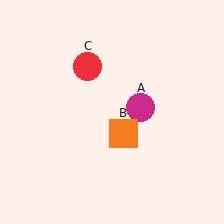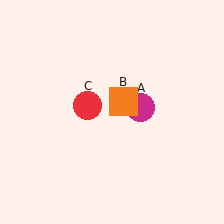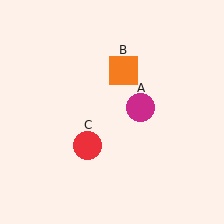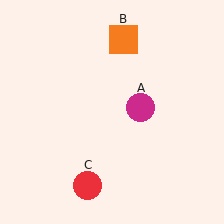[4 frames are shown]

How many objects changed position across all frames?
2 objects changed position: orange square (object B), red circle (object C).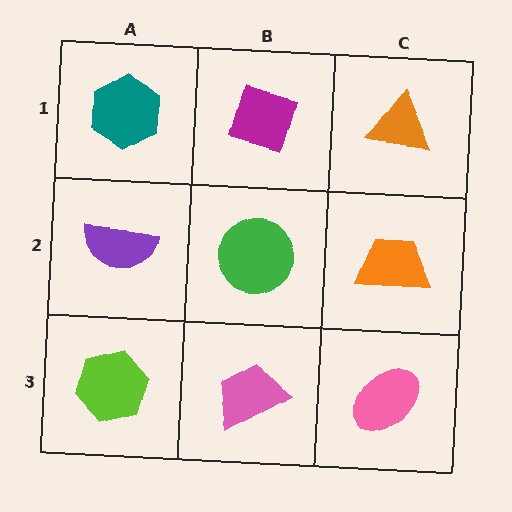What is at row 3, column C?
A pink ellipse.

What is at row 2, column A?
A purple semicircle.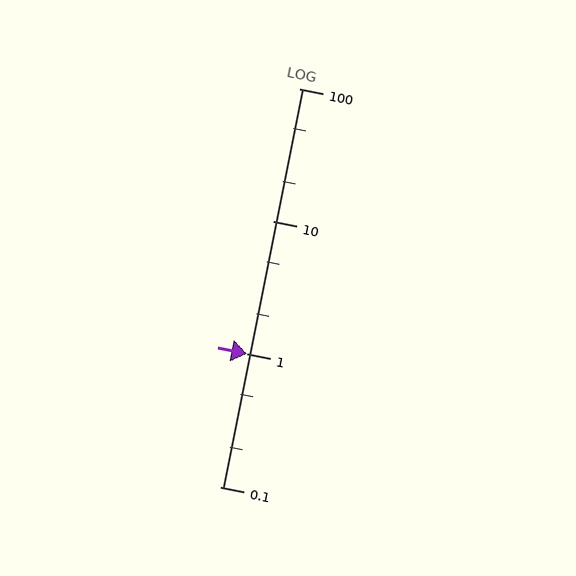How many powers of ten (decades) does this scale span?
The scale spans 3 decades, from 0.1 to 100.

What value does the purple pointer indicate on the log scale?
The pointer indicates approximately 1.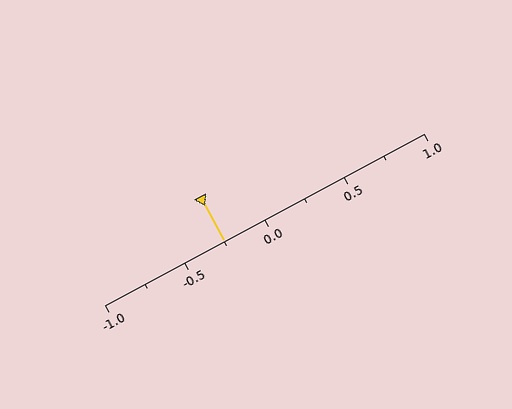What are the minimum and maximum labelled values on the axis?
The axis runs from -1.0 to 1.0.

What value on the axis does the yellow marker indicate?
The marker indicates approximately -0.25.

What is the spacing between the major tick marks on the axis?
The major ticks are spaced 0.5 apart.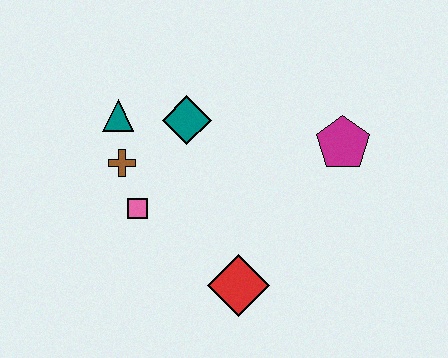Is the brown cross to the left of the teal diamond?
Yes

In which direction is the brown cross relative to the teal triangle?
The brown cross is below the teal triangle.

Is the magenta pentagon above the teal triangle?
No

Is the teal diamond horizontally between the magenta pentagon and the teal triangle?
Yes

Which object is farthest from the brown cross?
The magenta pentagon is farthest from the brown cross.